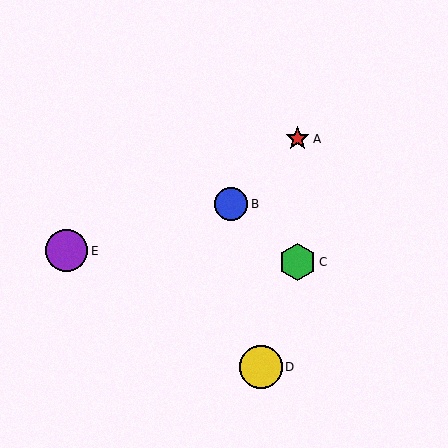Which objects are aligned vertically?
Objects A, C are aligned vertically.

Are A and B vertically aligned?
No, A is at x≈298 and B is at x≈231.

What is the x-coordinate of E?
Object E is at x≈67.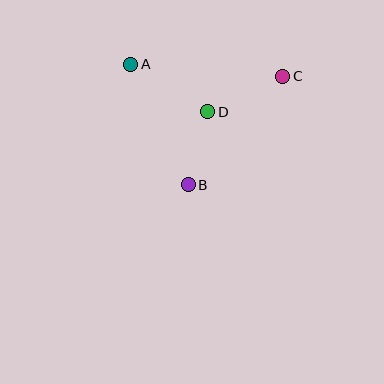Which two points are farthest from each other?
Points A and C are farthest from each other.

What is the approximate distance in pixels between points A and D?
The distance between A and D is approximately 91 pixels.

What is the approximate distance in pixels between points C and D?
The distance between C and D is approximately 83 pixels.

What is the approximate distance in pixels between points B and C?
The distance between B and C is approximately 144 pixels.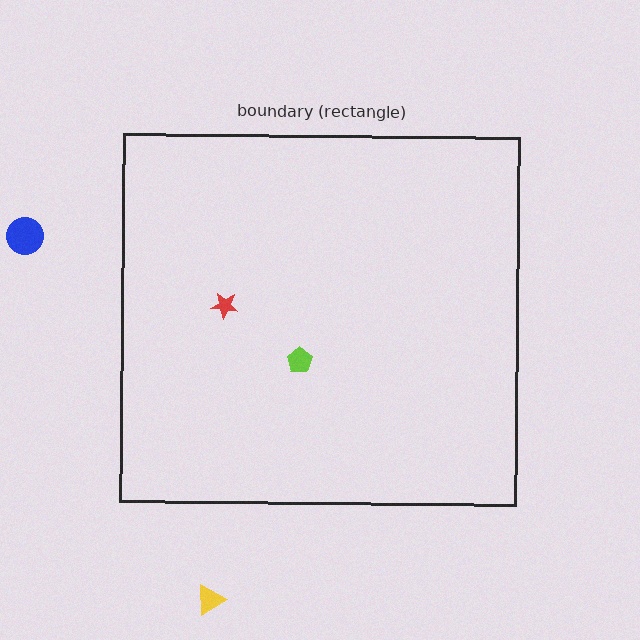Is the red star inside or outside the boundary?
Inside.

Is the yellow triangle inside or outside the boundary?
Outside.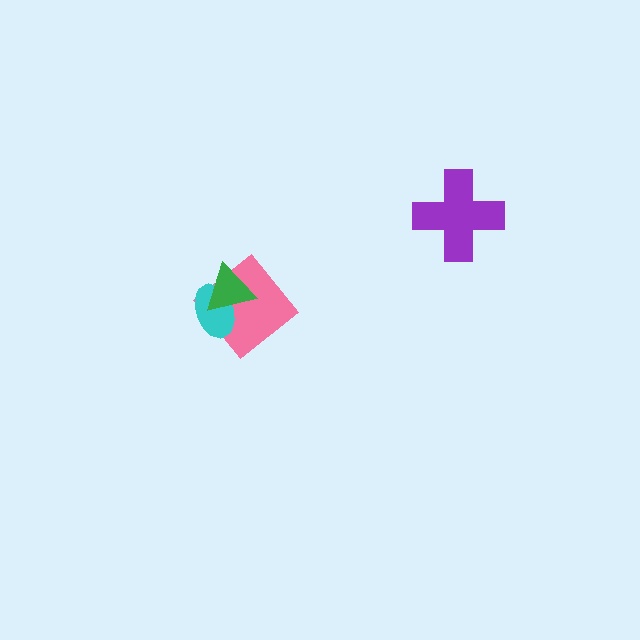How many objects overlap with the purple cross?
0 objects overlap with the purple cross.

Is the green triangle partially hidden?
No, no other shape covers it.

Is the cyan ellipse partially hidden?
Yes, it is partially covered by another shape.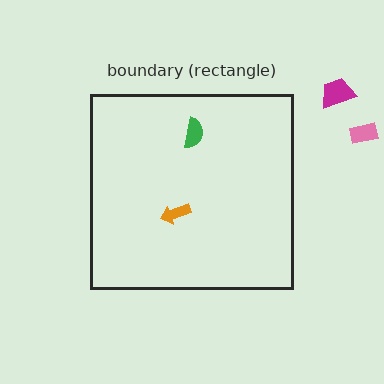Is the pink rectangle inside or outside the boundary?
Outside.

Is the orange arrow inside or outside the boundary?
Inside.